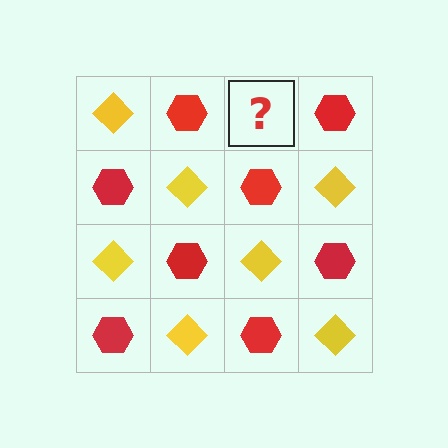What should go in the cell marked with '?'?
The missing cell should contain a yellow diamond.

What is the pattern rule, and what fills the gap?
The rule is that it alternates yellow diamond and red hexagon in a checkerboard pattern. The gap should be filled with a yellow diamond.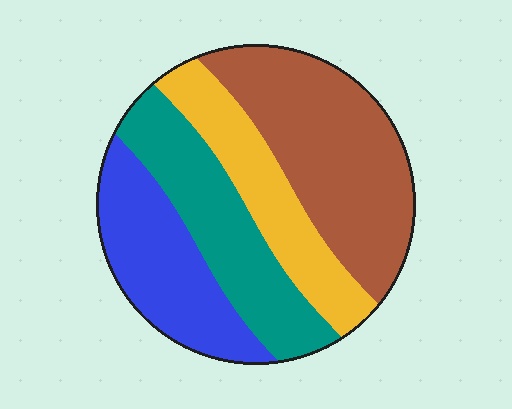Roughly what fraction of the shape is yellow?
Yellow takes up about one fifth (1/5) of the shape.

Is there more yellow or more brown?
Brown.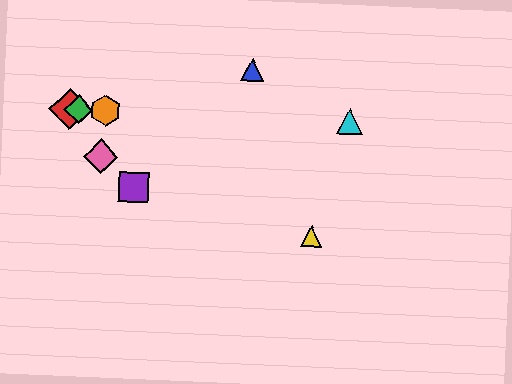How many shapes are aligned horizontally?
4 shapes (the red diamond, the green diamond, the orange hexagon, the cyan triangle) are aligned horizontally.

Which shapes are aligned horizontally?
The red diamond, the green diamond, the orange hexagon, the cyan triangle are aligned horizontally.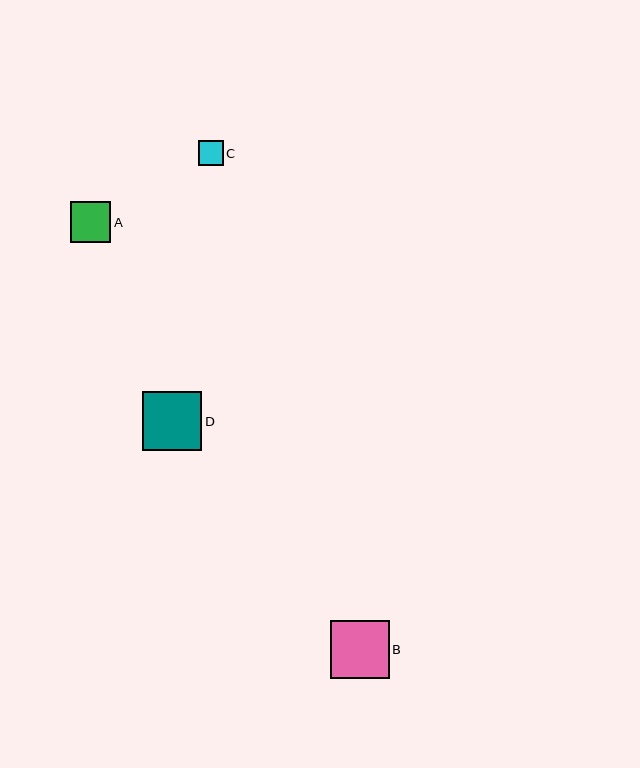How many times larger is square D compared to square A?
Square D is approximately 1.5 times the size of square A.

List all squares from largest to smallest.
From largest to smallest: D, B, A, C.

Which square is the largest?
Square D is the largest with a size of approximately 59 pixels.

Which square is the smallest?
Square C is the smallest with a size of approximately 25 pixels.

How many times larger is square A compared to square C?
Square A is approximately 1.6 times the size of square C.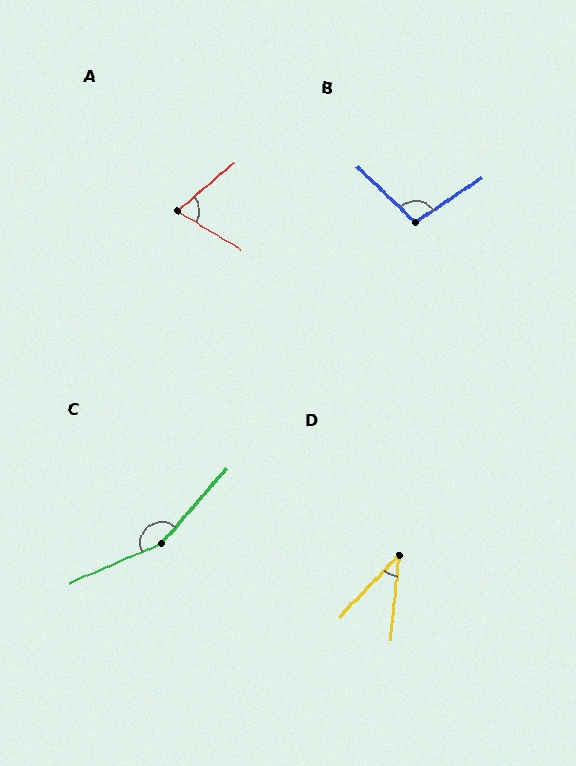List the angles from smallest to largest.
D (38°), A (71°), B (102°), C (154°).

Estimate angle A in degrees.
Approximately 71 degrees.